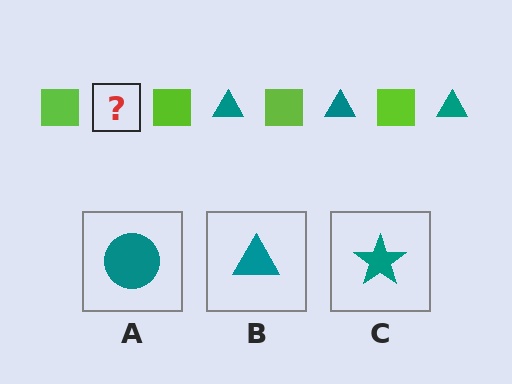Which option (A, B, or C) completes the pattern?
B.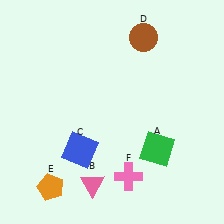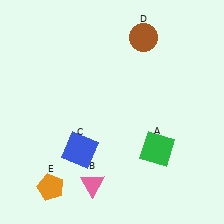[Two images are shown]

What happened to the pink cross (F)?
The pink cross (F) was removed in Image 2. It was in the bottom-right area of Image 1.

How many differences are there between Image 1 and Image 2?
There is 1 difference between the two images.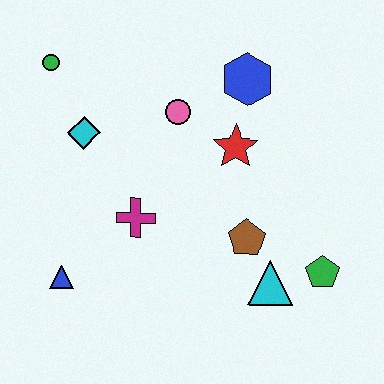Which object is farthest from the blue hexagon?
The blue triangle is farthest from the blue hexagon.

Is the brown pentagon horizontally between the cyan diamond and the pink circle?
No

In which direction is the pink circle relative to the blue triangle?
The pink circle is above the blue triangle.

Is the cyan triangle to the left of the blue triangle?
No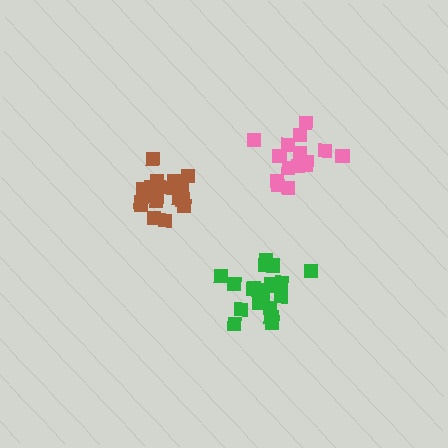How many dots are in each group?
Group 1: 19 dots, Group 2: 15 dots, Group 3: 18 dots (52 total).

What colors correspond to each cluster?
The clusters are colored: green, pink, brown.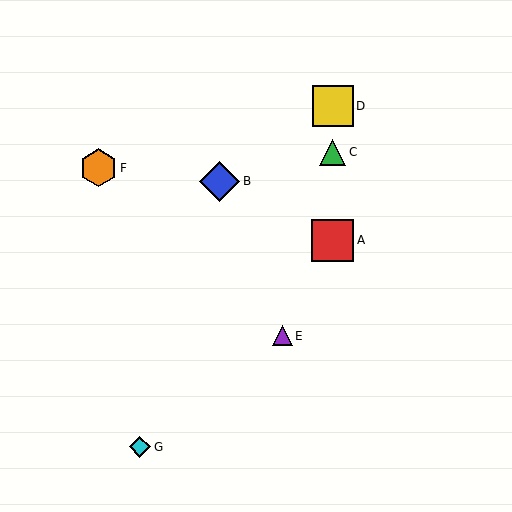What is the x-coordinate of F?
Object F is at x≈99.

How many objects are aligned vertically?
3 objects (A, C, D) are aligned vertically.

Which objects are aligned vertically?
Objects A, C, D are aligned vertically.